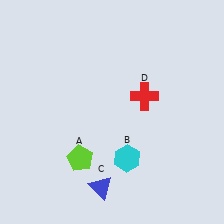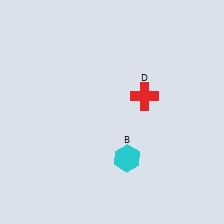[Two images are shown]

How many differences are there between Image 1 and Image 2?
There are 2 differences between the two images.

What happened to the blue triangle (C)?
The blue triangle (C) was removed in Image 2. It was in the bottom-left area of Image 1.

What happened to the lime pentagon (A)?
The lime pentagon (A) was removed in Image 2. It was in the bottom-left area of Image 1.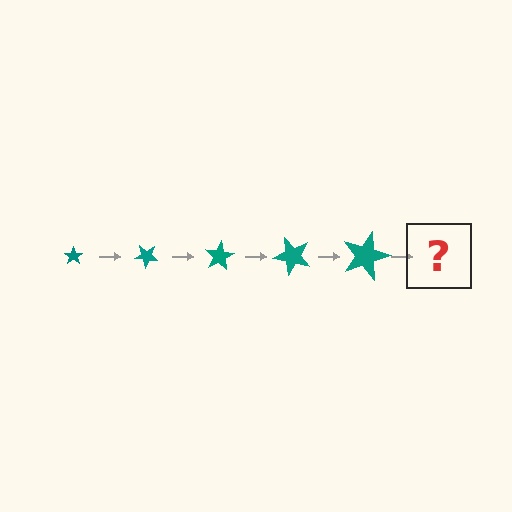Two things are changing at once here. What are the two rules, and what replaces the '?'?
The two rules are that the star grows larger each step and it rotates 40 degrees each step. The '?' should be a star, larger than the previous one and rotated 200 degrees from the start.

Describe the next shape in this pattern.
It should be a star, larger than the previous one and rotated 200 degrees from the start.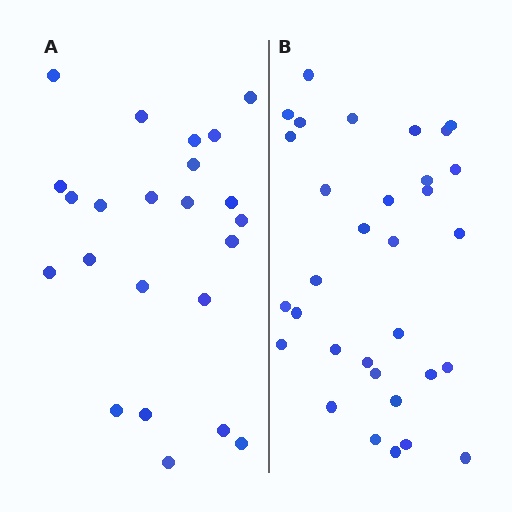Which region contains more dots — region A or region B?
Region B (the right region) has more dots.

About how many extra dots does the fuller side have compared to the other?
Region B has roughly 8 or so more dots than region A.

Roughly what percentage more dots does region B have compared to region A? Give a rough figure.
About 40% more.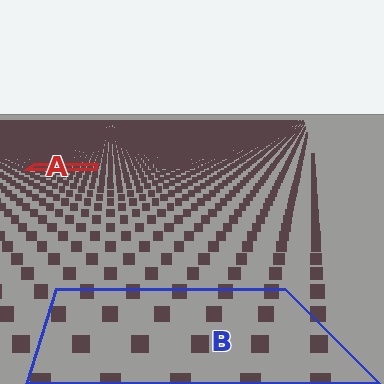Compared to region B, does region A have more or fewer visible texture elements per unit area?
Region A has more texture elements per unit area — they are packed more densely because it is farther away.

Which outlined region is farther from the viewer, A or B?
Region A is farther from the viewer — the texture elements inside it appear smaller and more densely packed.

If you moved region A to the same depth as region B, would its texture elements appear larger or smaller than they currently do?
They would appear larger. At a closer depth, the same texture elements are projected at a bigger on-screen size.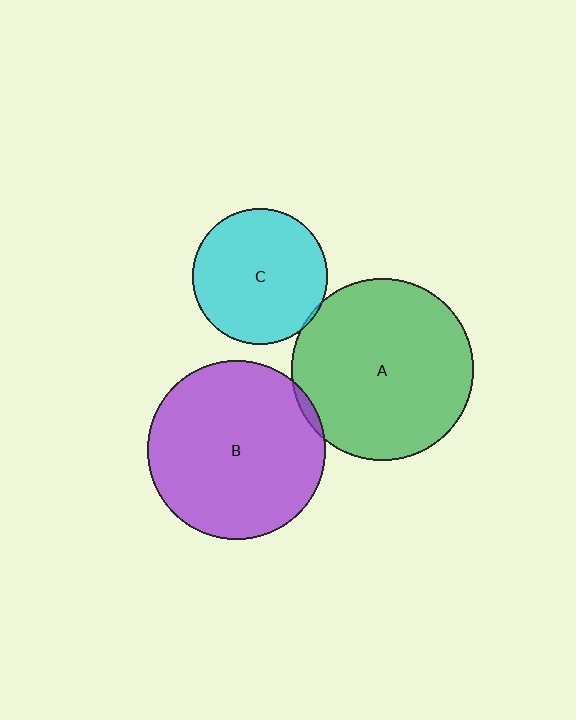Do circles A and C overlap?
Yes.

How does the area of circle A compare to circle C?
Approximately 1.8 times.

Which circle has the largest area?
Circle A (green).